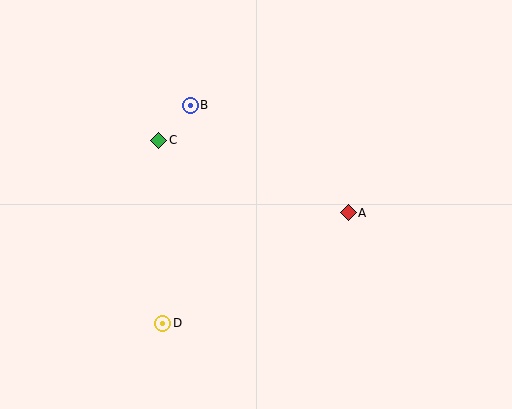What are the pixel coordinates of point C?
Point C is at (159, 140).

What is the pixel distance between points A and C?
The distance between A and C is 203 pixels.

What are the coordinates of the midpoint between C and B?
The midpoint between C and B is at (175, 123).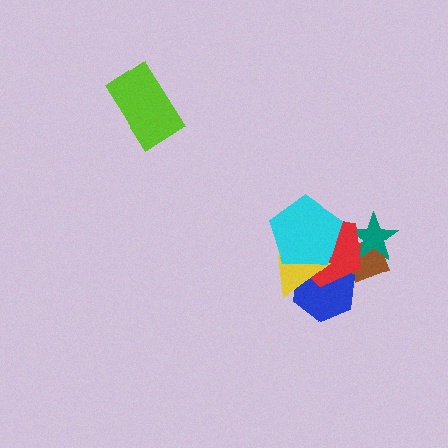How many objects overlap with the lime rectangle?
0 objects overlap with the lime rectangle.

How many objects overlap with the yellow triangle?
3 objects overlap with the yellow triangle.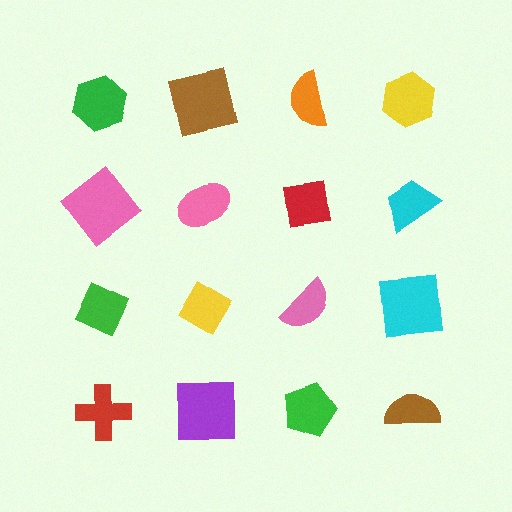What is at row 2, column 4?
A cyan trapezoid.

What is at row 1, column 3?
An orange semicircle.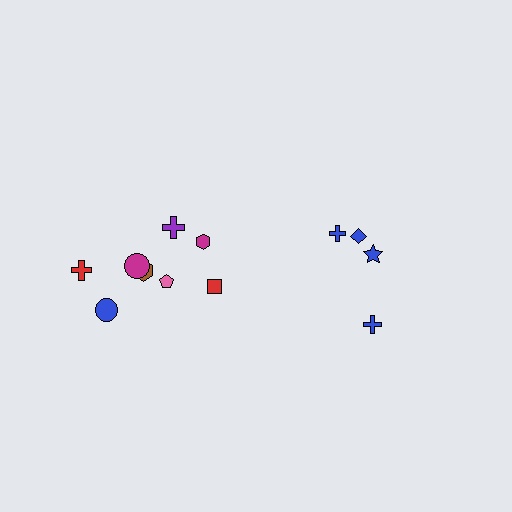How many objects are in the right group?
There are 4 objects.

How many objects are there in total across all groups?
There are 12 objects.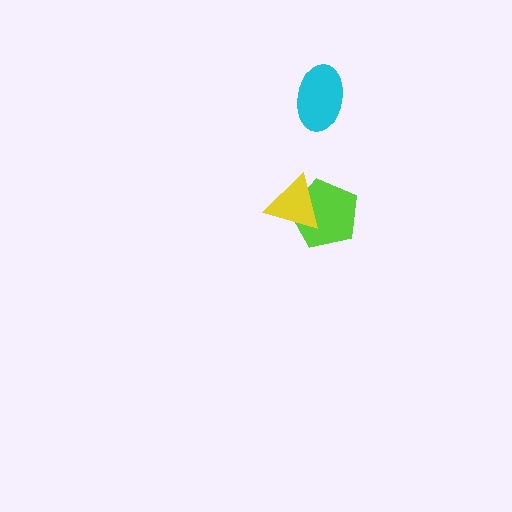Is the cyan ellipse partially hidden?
No, no other shape covers it.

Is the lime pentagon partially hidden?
Yes, it is partially covered by another shape.